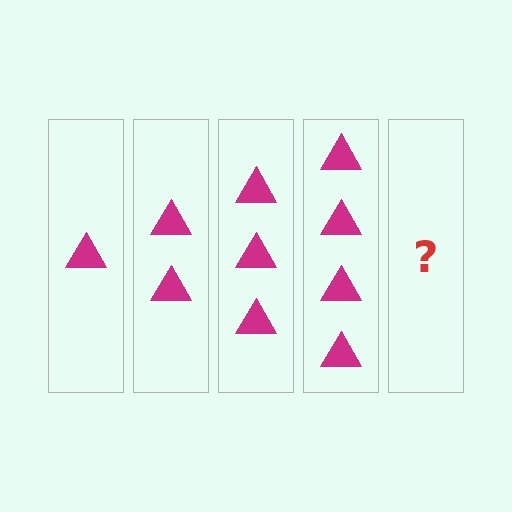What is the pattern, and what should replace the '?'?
The pattern is that each step adds one more triangle. The '?' should be 5 triangles.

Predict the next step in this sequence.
The next step is 5 triangles.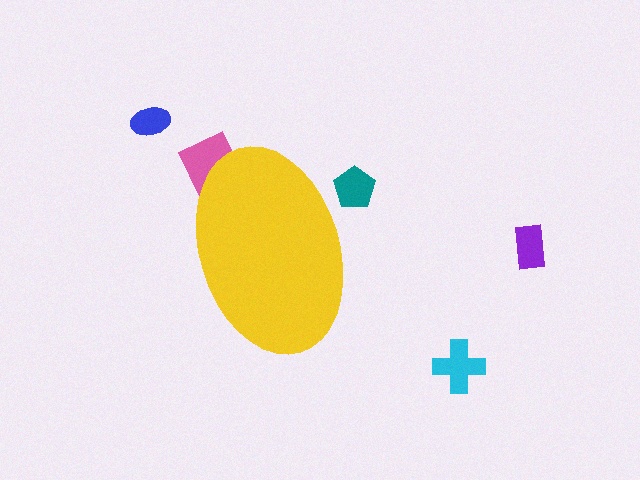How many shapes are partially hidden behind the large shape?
2 shapes are partially hidden.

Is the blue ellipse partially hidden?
No, the blue ellipse is fully visible.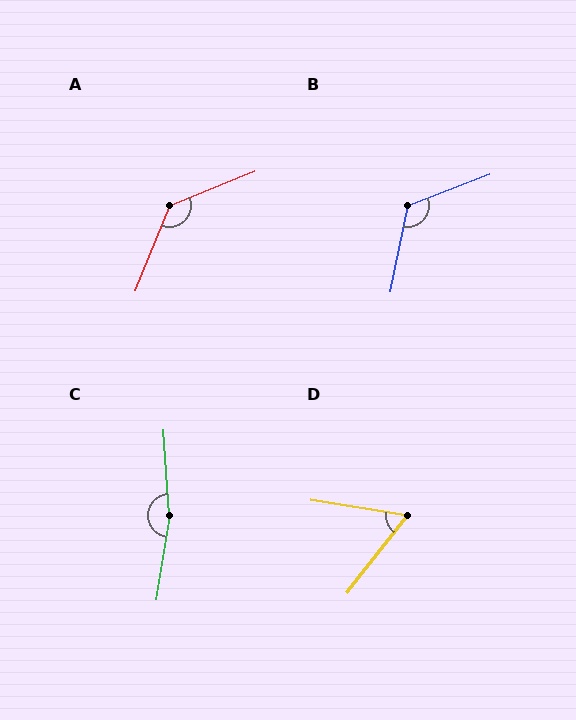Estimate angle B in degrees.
Approximately 122 degrees.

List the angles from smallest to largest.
D (61°), B (122°), A (134°), C (167°).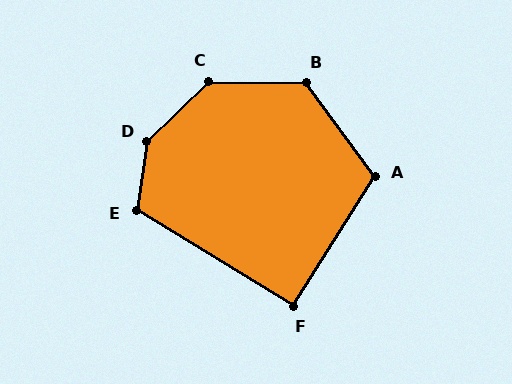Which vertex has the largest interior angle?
D, at approximately 142 degrees.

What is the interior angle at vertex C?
Approximately 135 degrees (obtuse).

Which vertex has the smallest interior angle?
F, at approximately 91 degrees.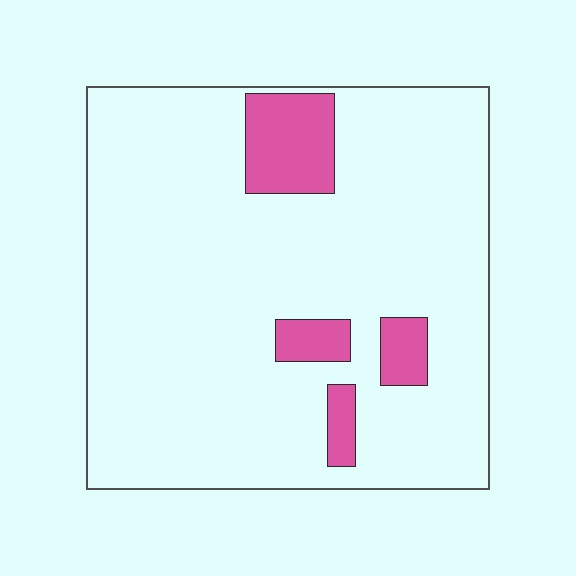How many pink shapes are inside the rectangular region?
4.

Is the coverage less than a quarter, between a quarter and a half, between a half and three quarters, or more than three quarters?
Less than a quarter.